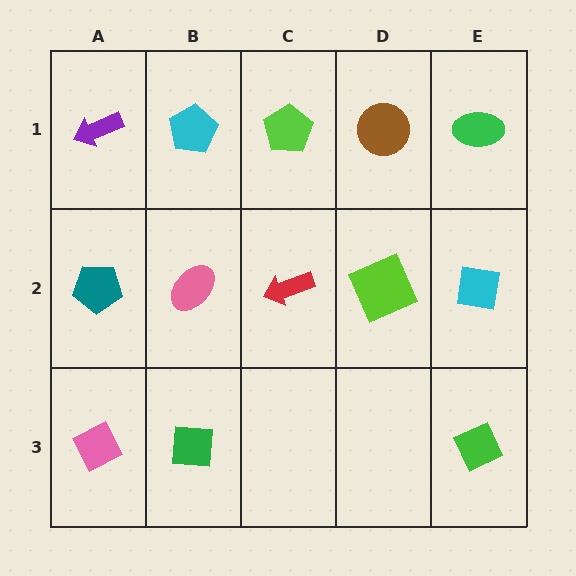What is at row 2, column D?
A lime square.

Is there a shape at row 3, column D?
No, that cell is empty.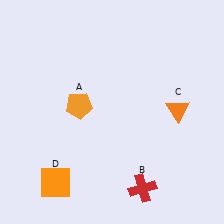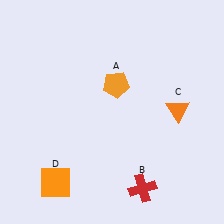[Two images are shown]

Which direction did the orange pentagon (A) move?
The orange pentagon (A) moved right.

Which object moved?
The orange pentagon (A) moved right.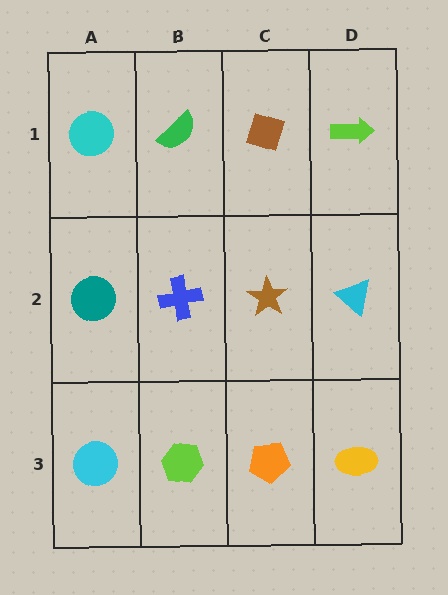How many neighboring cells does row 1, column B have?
3.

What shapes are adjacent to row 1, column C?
A brown star (row 2, column C), a green semicircle (row 1, column B), a lime arrow (row 1, column D).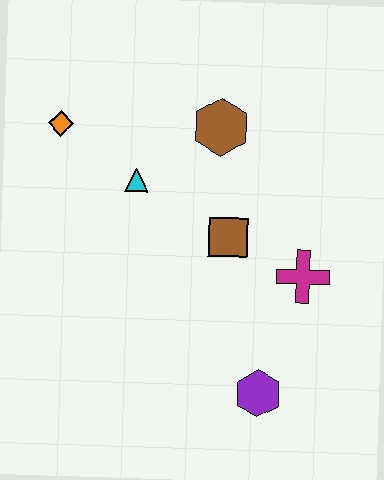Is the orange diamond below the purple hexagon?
No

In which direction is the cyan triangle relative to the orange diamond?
The cyan triangle is to the right of the orange diamond.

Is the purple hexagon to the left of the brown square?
No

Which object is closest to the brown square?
The magenta cross is closest to the brown square.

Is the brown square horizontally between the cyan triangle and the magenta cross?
Yes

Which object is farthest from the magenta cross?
The orange diamond is farthest from the magenta cross.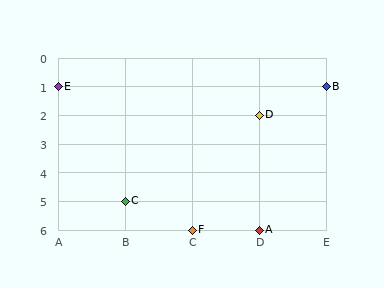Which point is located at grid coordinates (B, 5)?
Point C is at (B, 5).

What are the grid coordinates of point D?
Point D is at grid coordinates (D, 2).